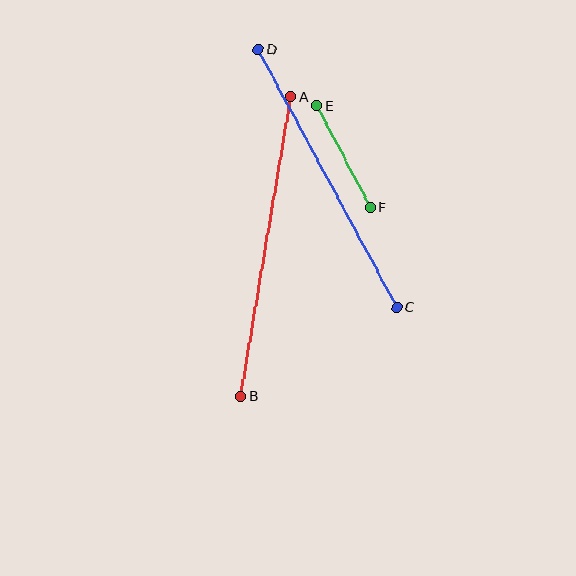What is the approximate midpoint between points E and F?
The midpoint is at approximately (344, 157) pixels.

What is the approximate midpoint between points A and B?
The midpoint is at approximately (266, 246) pixels.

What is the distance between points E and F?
The distance is approximately 115 pixels.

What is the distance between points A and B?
The distance is approximately 304 pixels.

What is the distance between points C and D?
The distance is approximately 293 pixels.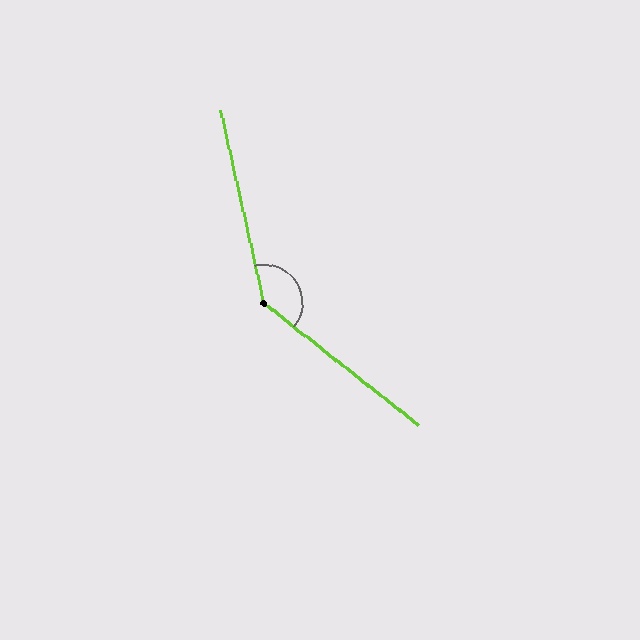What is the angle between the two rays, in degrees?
Approximately 141 degrees.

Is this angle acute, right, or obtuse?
It is obtuse.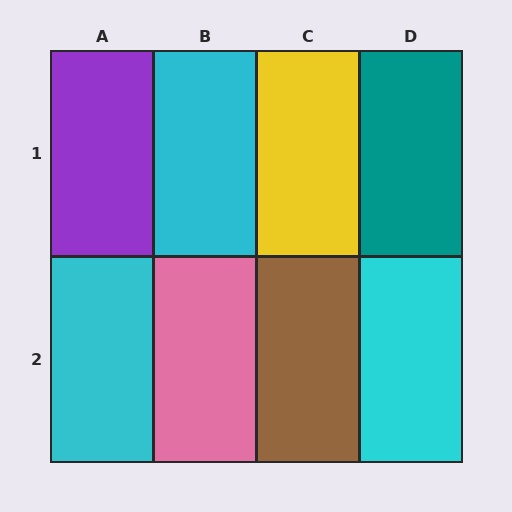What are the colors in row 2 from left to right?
Cyan, pink, brown, cyan.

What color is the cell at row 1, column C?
Yellow.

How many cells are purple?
1 cell is purple.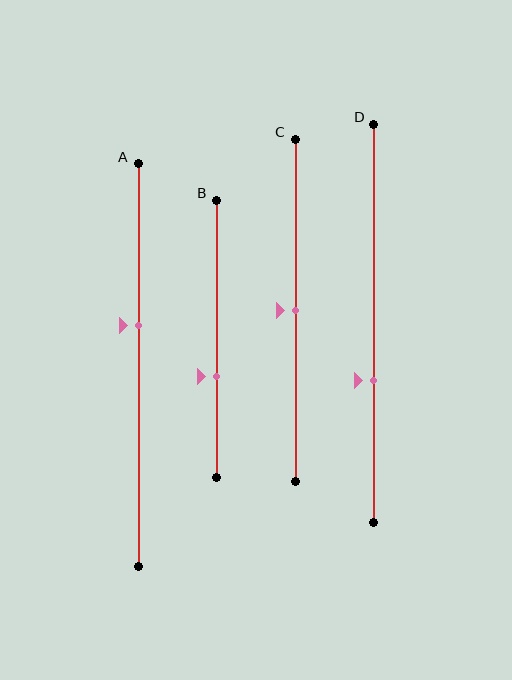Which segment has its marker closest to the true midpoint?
Segment C has its marker closest to the true midpoint.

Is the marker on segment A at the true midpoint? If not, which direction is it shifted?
No, the marker on segment A is shifted upward by about 10% of the segment length.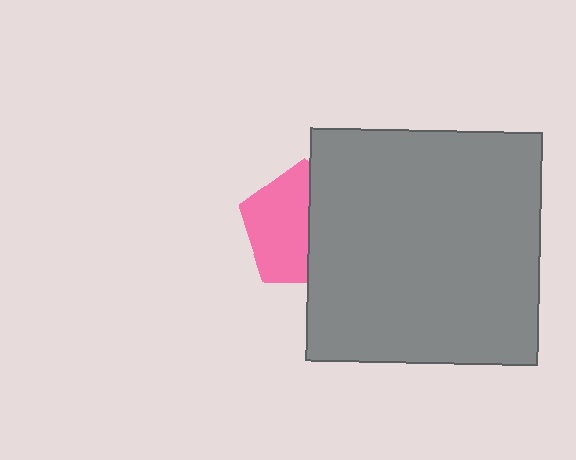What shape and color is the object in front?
The object in front is a gray square.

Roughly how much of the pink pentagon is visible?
About half of it is visible (roughly 54%).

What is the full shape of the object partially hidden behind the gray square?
The partially hidden object is a pink pentagon.